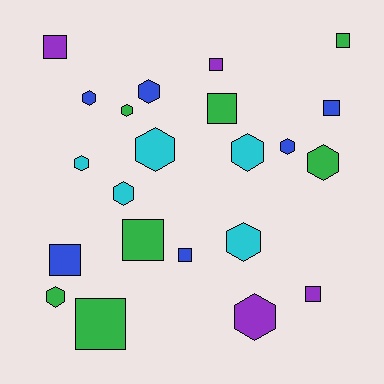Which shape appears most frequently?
Hexagon, with 12 objects.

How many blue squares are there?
There are 3 blue squares.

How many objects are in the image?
There are 22 objects.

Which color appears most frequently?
Green, with 7 objects.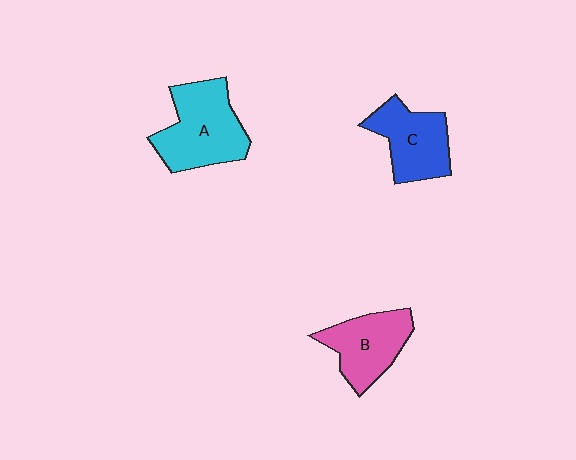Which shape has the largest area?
Shape A (cyan).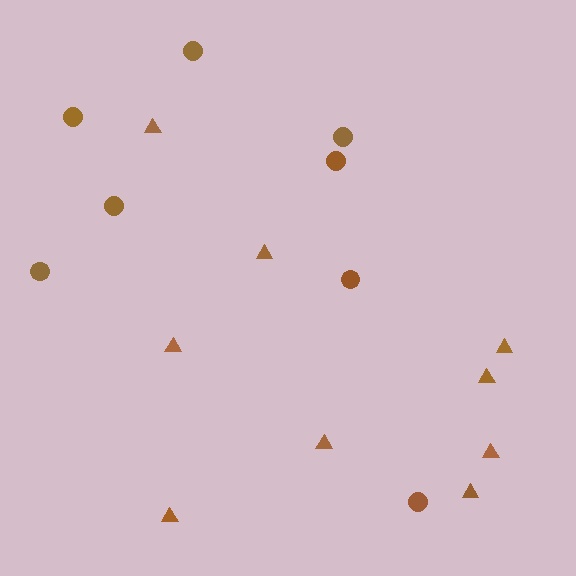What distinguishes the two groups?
There are 2 groups: one group of circles (8) and one group of triangles (9).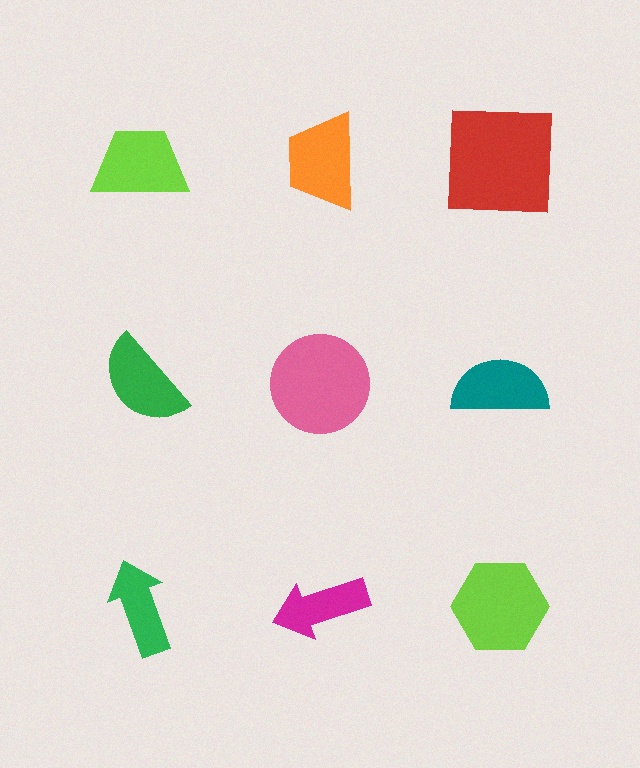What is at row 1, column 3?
A red square.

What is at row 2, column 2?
A pink circle.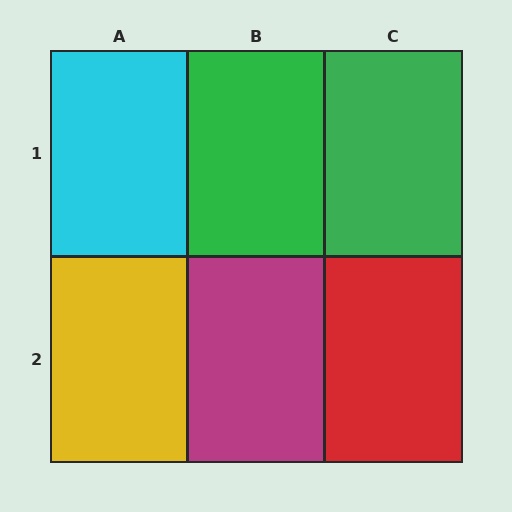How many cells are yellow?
1 cell is yellow.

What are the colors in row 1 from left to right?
Cyan, green, green.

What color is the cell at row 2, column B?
Magenta.